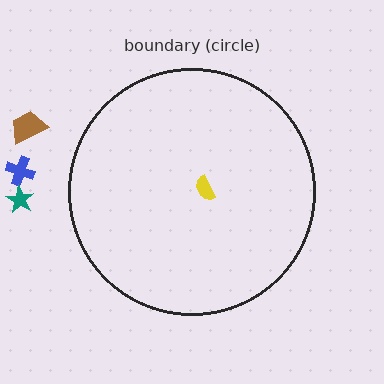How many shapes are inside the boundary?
1 inside, 3 outside.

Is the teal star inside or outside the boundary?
Outside.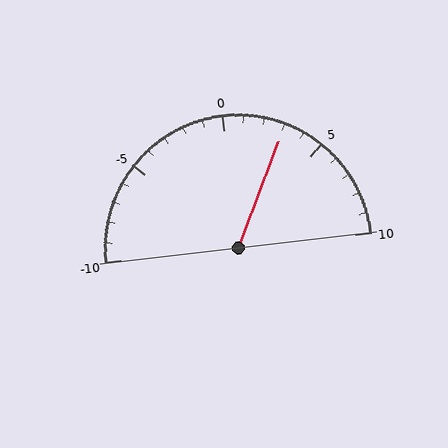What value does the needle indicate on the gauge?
The needle indicates approximately 3.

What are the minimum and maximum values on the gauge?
The gauge ranges from -10 to 10.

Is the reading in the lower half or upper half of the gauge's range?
The reading is in the upper half of the range (-10 to 10).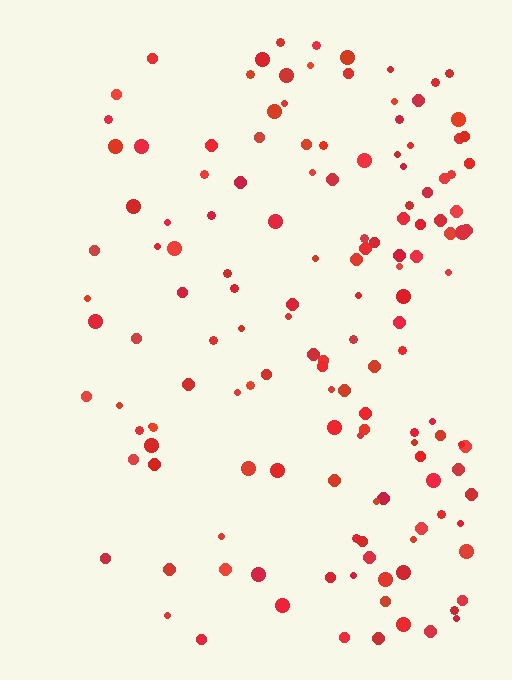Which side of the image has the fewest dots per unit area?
The left.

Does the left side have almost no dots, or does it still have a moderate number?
Still a moderate number, just noticeably fewer than the right.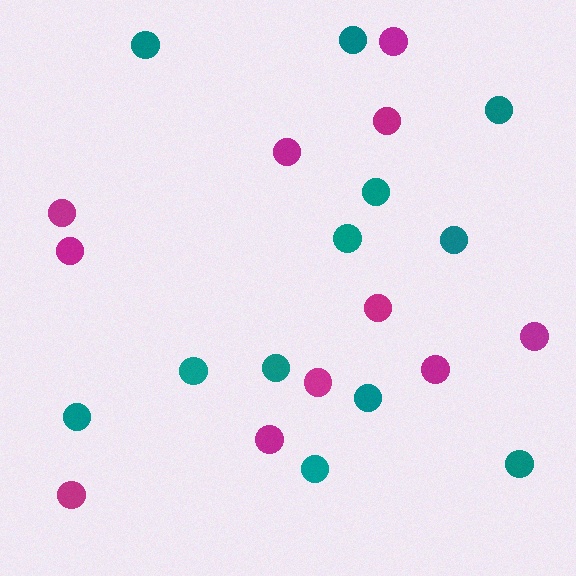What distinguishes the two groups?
There are 2 groups: one group of teal circles (12) and one group of magenta circles (11).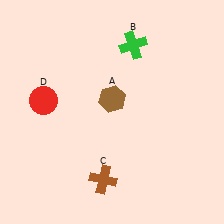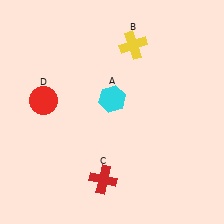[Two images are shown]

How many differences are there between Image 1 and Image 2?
There are 3 differences between the two images.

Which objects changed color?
A changed from brown to cyan. B changed from green to yellow. C changed from brown to red.